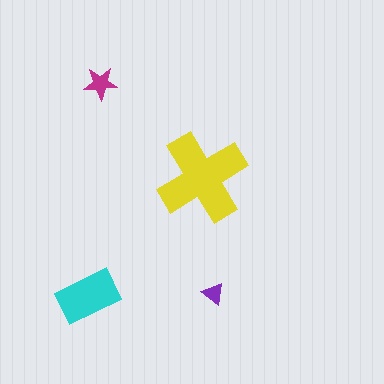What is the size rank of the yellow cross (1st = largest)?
1st.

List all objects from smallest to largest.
The purple triangle, the magenta star, the cyan rectangle, the yellow cross.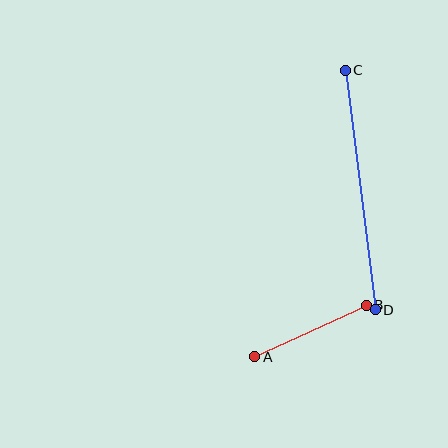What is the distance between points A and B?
The distance is approximately 123 pixels.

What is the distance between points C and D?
The distance is approximately 241 pixels.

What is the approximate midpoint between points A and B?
The midpoint is at approximately (310, 331) pixels.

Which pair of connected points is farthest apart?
Points C and D are farthest apart.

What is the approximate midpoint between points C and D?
The midpoint is at approximately (360, 190) pixels.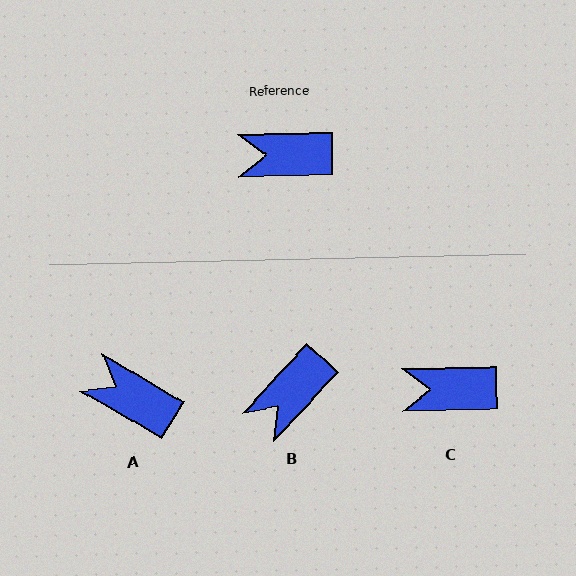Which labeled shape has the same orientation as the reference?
C.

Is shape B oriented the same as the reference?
No, it is off by about 46 degrees.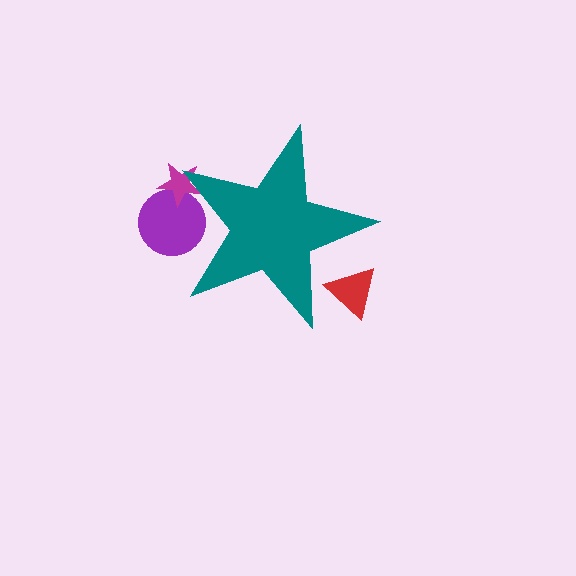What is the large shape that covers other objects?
A teal star.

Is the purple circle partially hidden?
Yes, the purple circle is partially hidden behind the teal star.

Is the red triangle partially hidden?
Yes, the red triangle is partially hidden behind the teal star.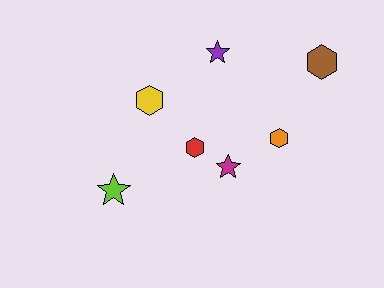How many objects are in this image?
There are 7 objects.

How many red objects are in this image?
There is 1 red object.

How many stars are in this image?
There are 3 stars.